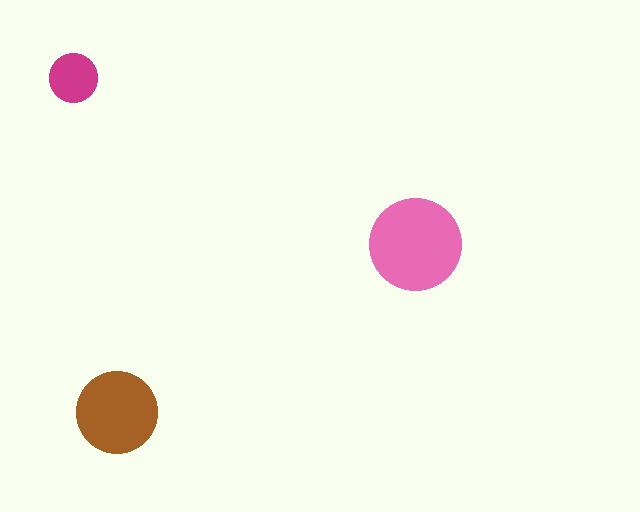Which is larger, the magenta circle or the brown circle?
The brown one.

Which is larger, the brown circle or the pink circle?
The pink one.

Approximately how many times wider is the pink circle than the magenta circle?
About 2 times wider.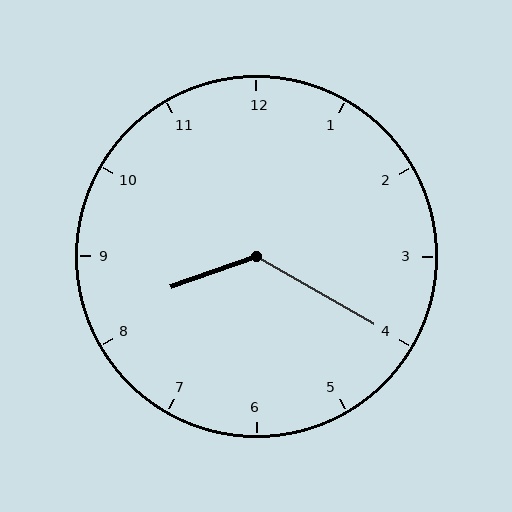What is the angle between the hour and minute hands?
Approximately 130 degrees.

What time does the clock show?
8:20.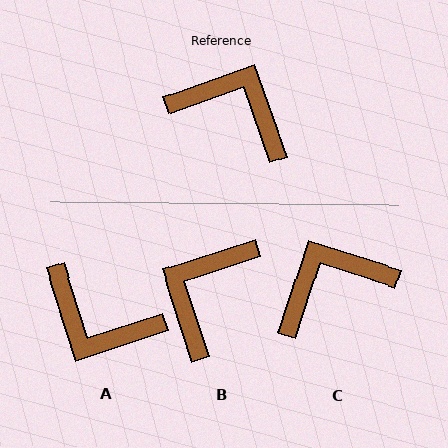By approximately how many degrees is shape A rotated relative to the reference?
Approximately 179 degrees counter-clockwise.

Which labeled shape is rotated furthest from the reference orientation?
A, about 179 degrees away.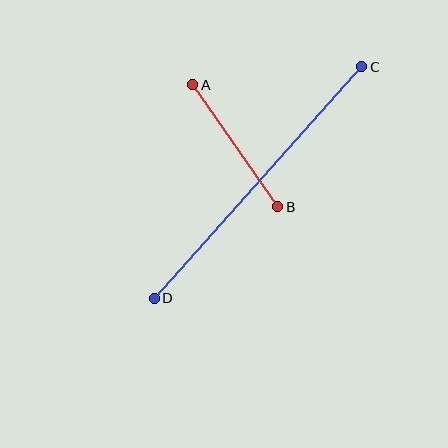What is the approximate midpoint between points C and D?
The midpoint is at approximately (258, 182) pixels.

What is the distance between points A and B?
The distance is approximately 149 pixels.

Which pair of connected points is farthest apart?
Points C and D are farthest apart.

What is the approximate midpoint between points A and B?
The midpoint is at approximately (235, 146) pixels.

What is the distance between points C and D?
The distance is approximately 311 pixels.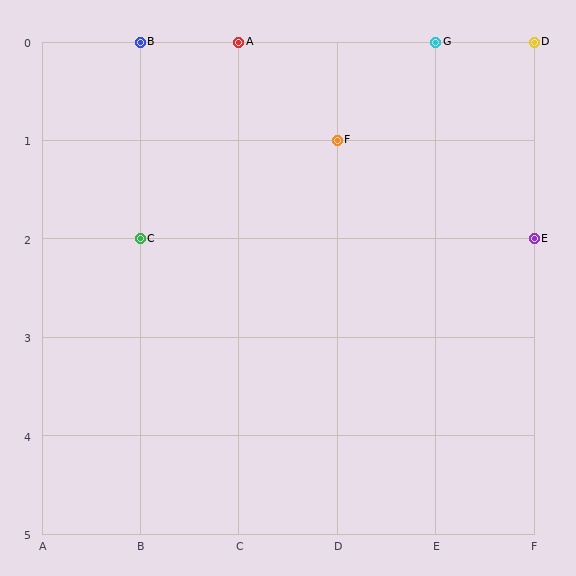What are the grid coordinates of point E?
Point E is at grid coordinates (F, 2).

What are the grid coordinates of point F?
Point F is at grid coordinates (D, 1).